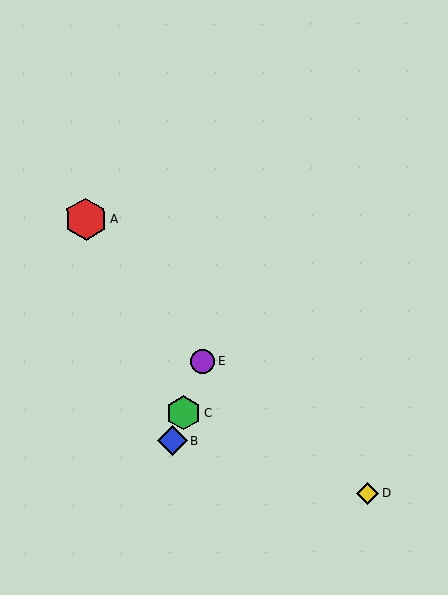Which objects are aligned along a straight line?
Objects B, C, E are aligned along a straight line.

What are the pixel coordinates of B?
Object B is at (172, 441).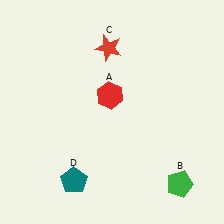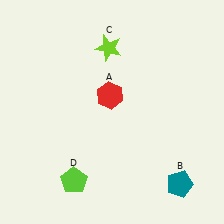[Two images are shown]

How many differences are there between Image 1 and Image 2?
There are 3 differences between the two images.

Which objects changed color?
B changed from green to teal. C changed from red to lime. D changed from teal to lime.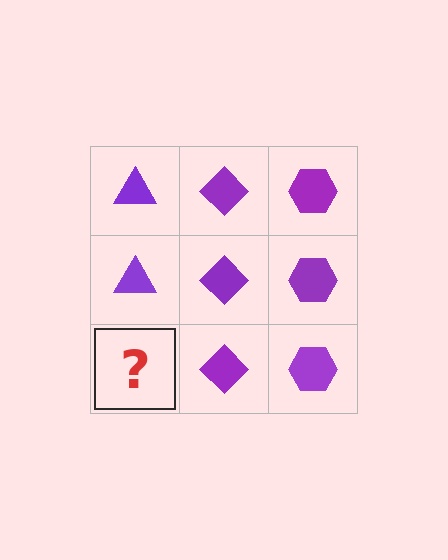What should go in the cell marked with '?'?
The missing cell should contain a purple triangle.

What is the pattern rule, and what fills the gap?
The rule is that each column has a consistent shape. The gap should be filled with a purple triangle.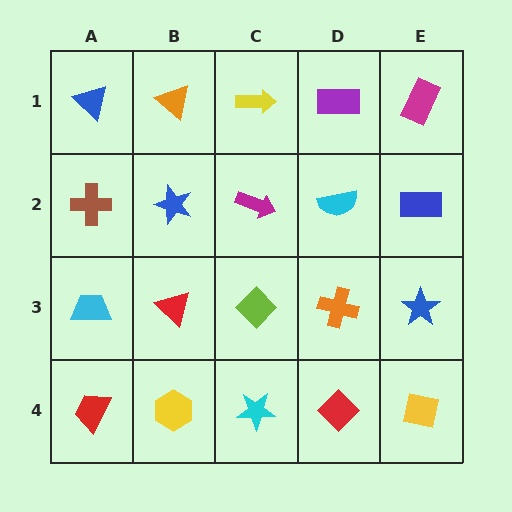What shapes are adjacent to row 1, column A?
A brown cross (row 2, column A), an orange triangle (row 1, column B).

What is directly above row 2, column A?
A blue triangle.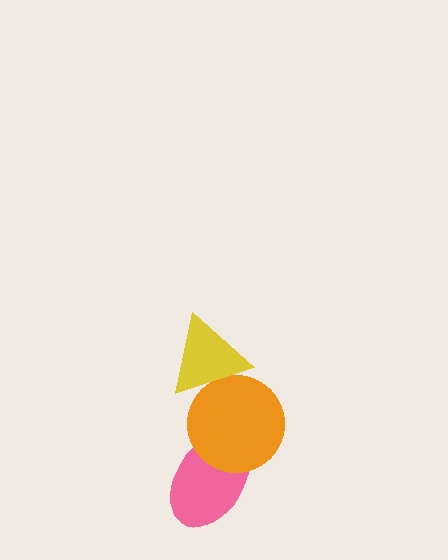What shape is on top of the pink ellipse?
The orange circle is on top of the pink ellipse.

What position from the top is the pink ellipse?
The pink ellipse is 3rd from the top.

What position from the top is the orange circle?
The orange circle is 2nd from the top.